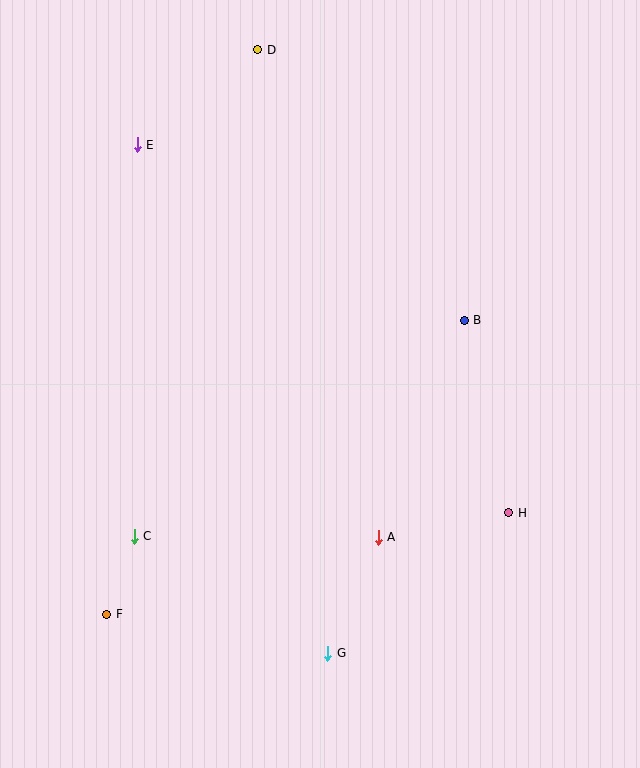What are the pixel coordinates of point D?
Point D is at (258, 50).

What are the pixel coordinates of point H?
Point H is at (509, 513).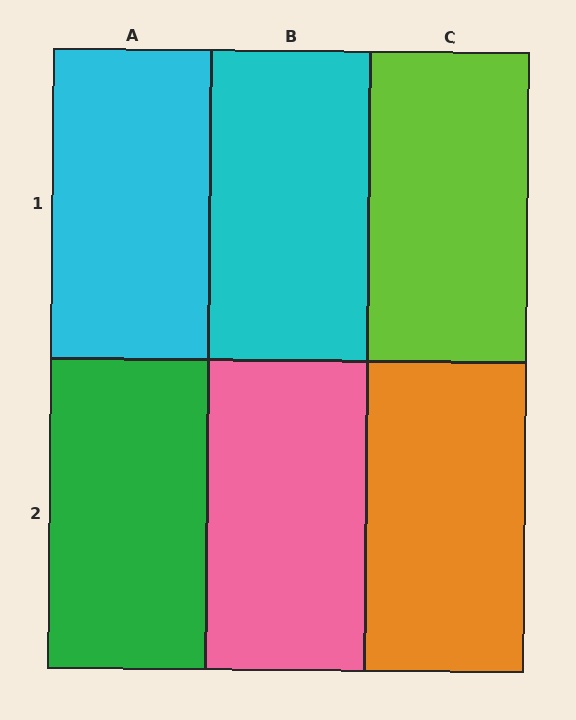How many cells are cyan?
2 cells are cyan.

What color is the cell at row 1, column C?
Lime.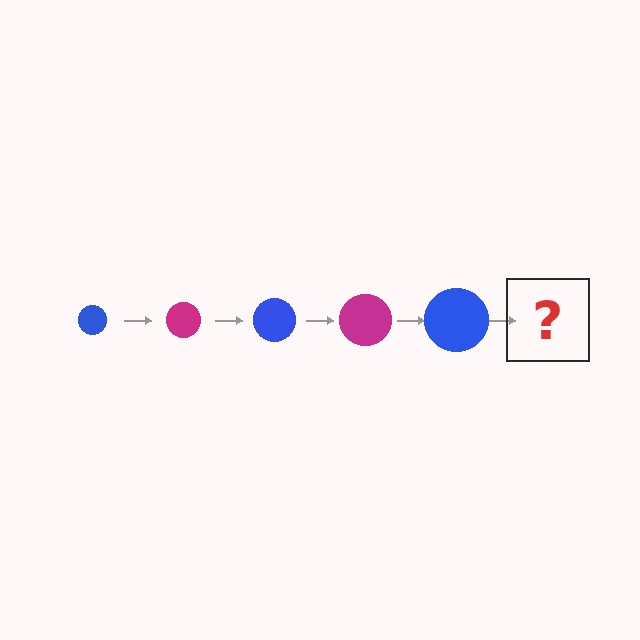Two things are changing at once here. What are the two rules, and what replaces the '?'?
The two rules are that the circle grows larger each step and the color cycles through blue and magenta. The '?' should be a magenta circle, larger than the previous one.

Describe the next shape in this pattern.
It should be a magenta circle, larger than the previous one.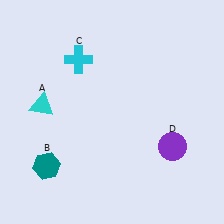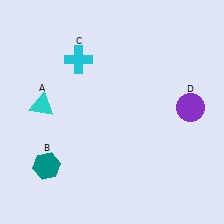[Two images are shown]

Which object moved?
The purple circle (D) moved up.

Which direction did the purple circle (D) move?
The purple circle (D) moved up.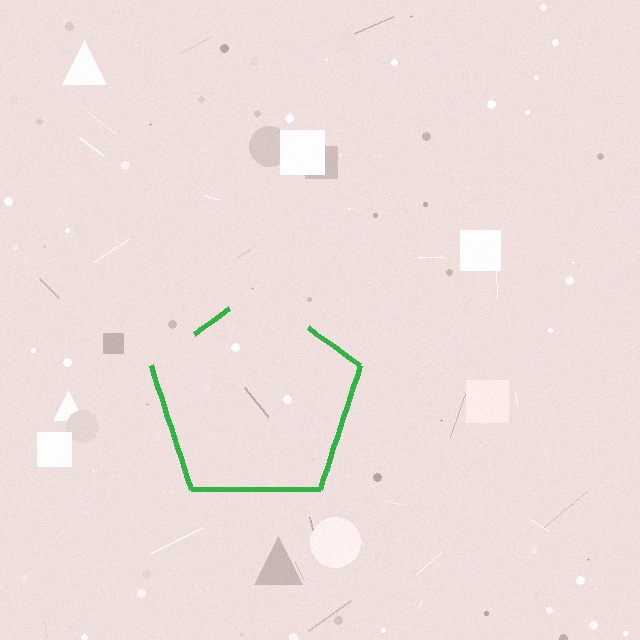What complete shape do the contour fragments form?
The contour fragments form a pentagon.